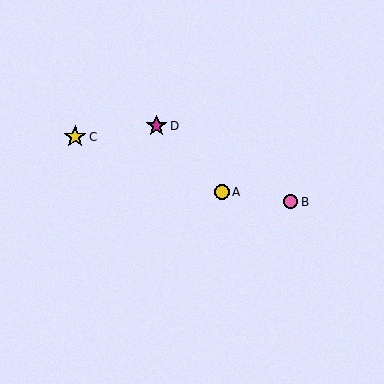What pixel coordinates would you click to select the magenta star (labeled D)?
Click at (157, 126) to select the magenta star D.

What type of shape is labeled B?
Shape B is a pink circle.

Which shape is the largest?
The yellow star (labeled C) is the largest.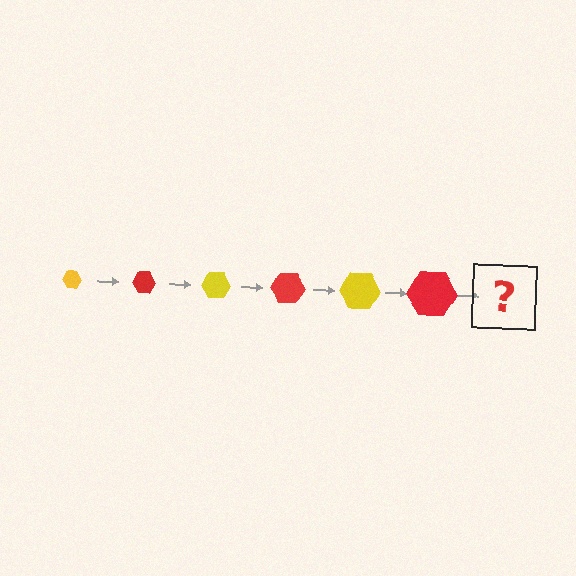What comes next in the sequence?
The next element should be a yellow hexagon, larger than the previous one.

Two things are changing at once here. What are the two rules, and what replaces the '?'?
The two rules are that the hexagon grows larger each step and the color cycles through yellow and red. The '?' should be a yellow hexagon, larger than the previous one.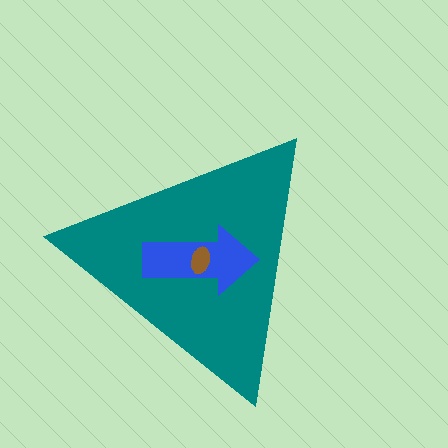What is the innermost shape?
The brown ellipse.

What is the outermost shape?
The teal triangle.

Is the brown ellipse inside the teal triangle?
Yes.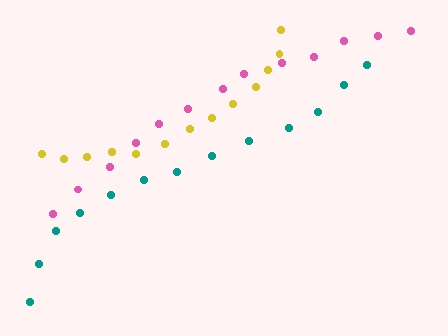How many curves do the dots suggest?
There are 3 distinct paths.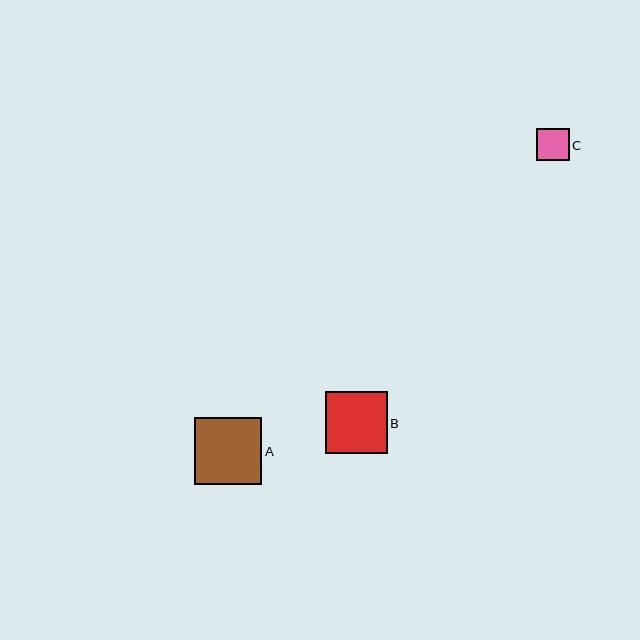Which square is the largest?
Square A is the largest with a size of approximately 67 pixels.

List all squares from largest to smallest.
From largest to smallest: A, B, C.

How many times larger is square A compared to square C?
Square A is approximately 2.1 times the size of square C.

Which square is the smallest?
Square C is the smallest with a size of approximately 33 pixels.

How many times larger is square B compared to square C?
Square B is approximately 1.9 times the size of square C.